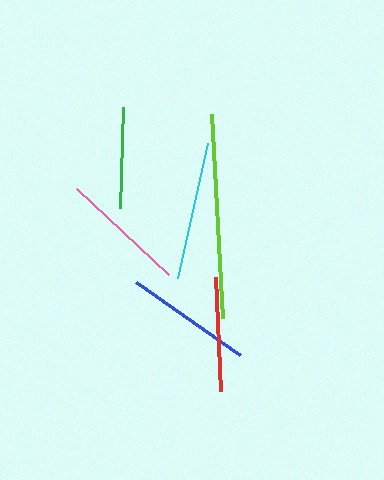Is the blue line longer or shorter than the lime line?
The lime line is longer than the blue line.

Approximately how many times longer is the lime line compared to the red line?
The lime line is approximately 1.8 times the length of the red line.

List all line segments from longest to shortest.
From longest to shortest: lime, cyan, blue, pink, red, green.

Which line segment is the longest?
The lime line is the longest at approximately 204 pixels.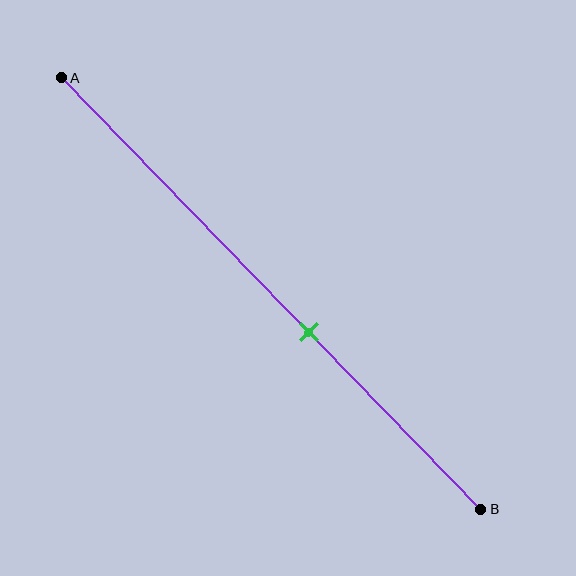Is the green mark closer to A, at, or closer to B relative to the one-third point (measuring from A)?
The green mark is closer to point B than the one-third point of segment AB.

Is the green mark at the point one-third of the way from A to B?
No, the mark is at about 60% from A, not at the 33% one-third point.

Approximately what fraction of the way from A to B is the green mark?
The green mark is approximately 60% of the way from A to B.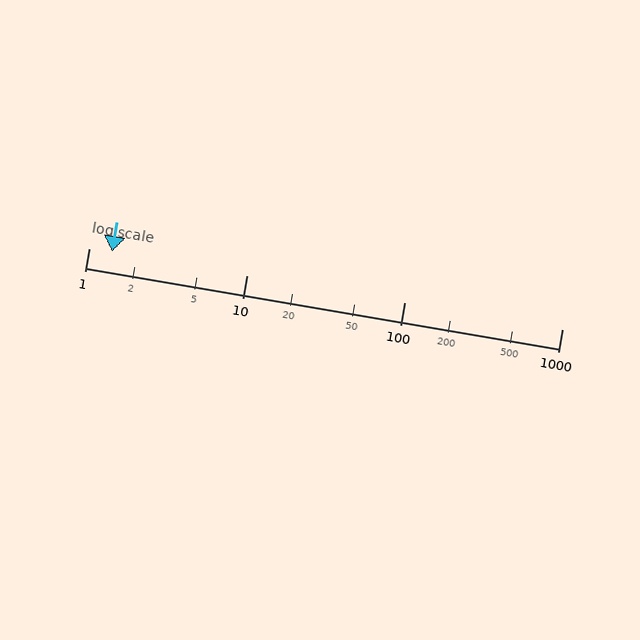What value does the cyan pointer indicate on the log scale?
The pointer indicates approximately 1.4.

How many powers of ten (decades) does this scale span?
The scale spans 3 decades, from 1 to 1000.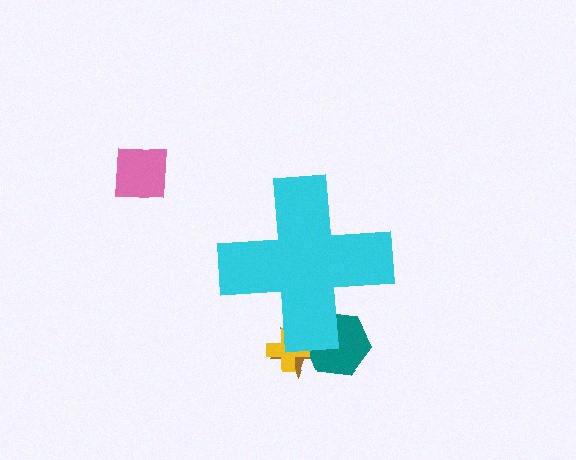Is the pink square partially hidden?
No, the pink square is fully visible.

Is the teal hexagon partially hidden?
Yes, the teal hexagon is partially hidden behind the cyan cross.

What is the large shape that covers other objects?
A cyan cross.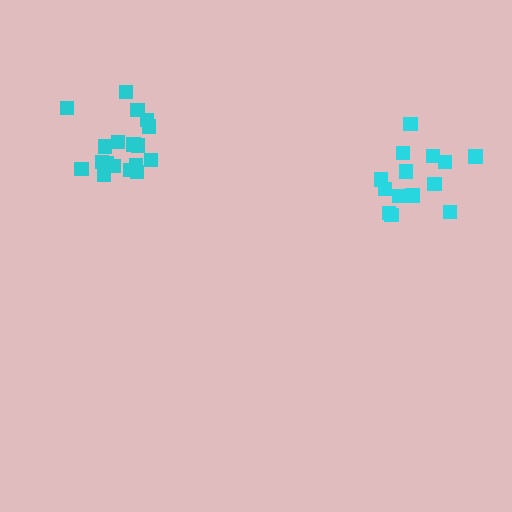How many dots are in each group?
Group 1: 18 dots, Group 2: 14 dots (32 total).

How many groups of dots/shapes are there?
There are 2 groups.